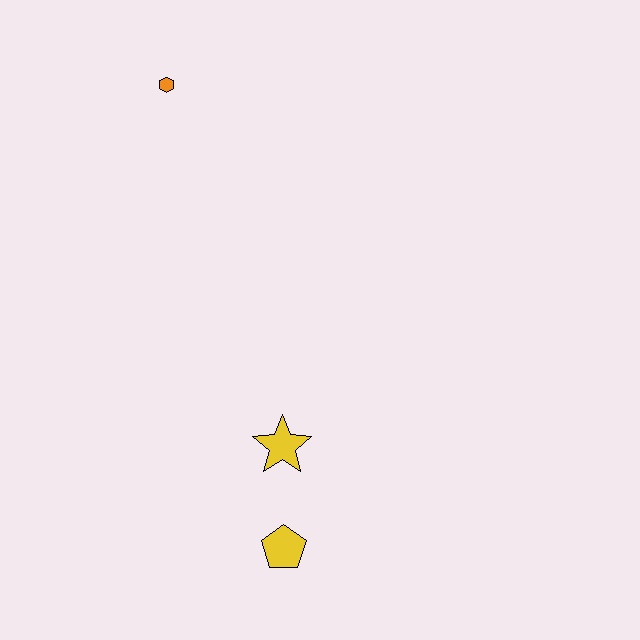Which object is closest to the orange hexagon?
The yellow star is closest to the orange hexagon.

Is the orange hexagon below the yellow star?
No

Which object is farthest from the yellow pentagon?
The orange hexagon is farthest from the yellow pentagon.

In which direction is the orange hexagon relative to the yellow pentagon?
The orange hexagon is above the yellow pentagon.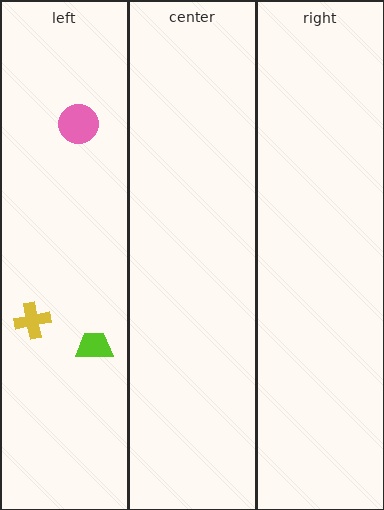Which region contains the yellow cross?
The left region.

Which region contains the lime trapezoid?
The left region.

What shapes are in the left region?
The yellow cross, the pink circle, the lime trapezoid.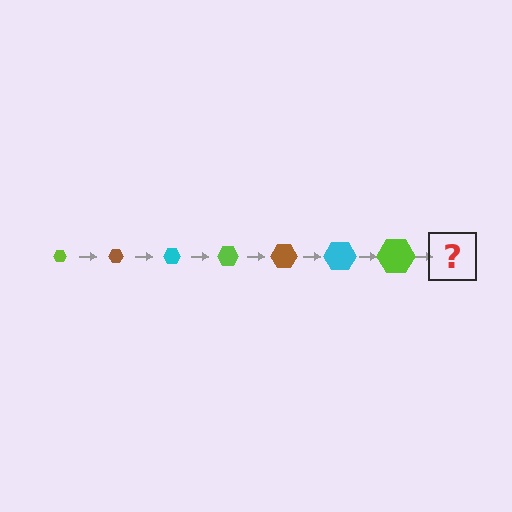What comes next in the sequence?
The next element should be a brown hexagon, larger than the previous one.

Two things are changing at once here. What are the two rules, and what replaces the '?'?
The two rules are that the hexagon grows larger each step and the color cycles through lime, brown, and cyan. The '?' should be a brown hexagon, larger than the previous one.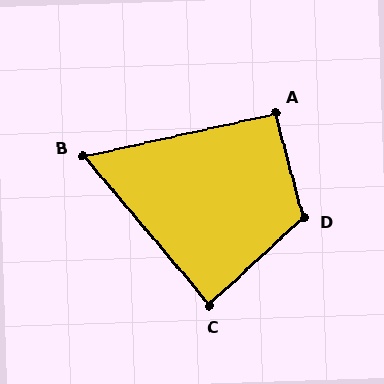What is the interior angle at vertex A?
Approximately 93 degrees (approximately right).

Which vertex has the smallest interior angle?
B, at approximately 62 degrees.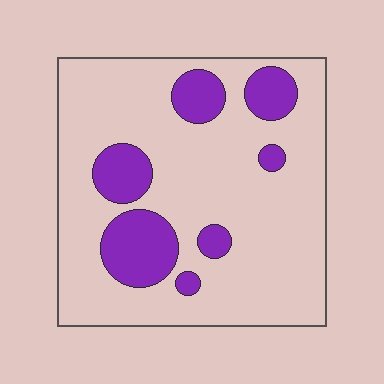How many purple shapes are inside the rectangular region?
7.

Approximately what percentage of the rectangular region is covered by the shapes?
Approximately 20%.